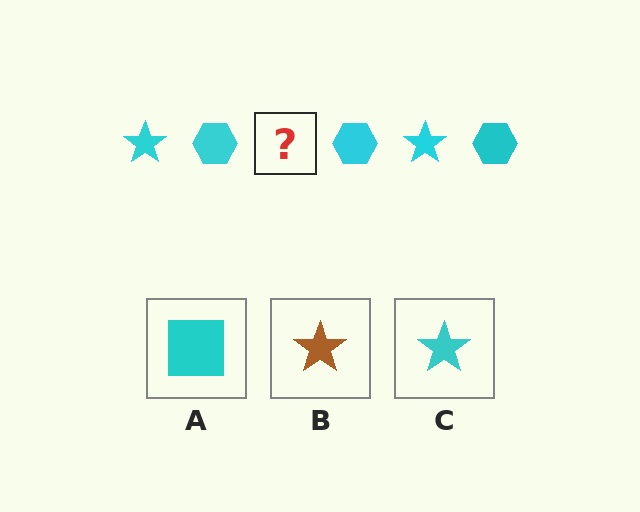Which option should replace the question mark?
Option C.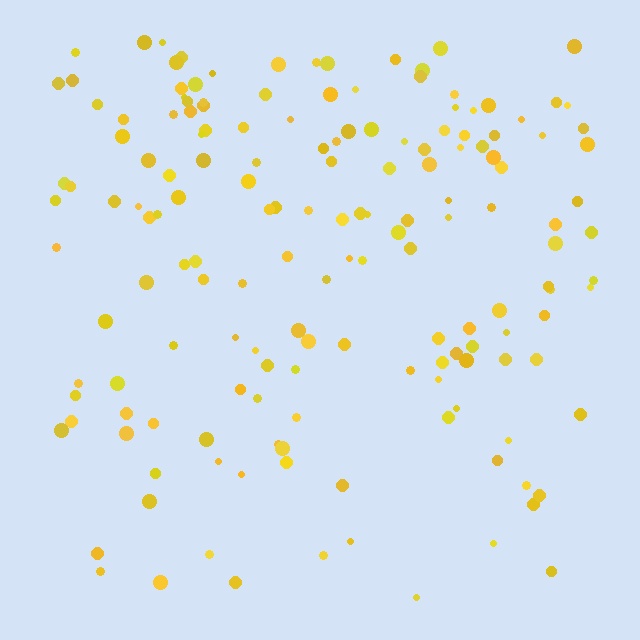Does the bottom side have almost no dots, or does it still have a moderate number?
Still a moderate number, just noticeably fewer than the top.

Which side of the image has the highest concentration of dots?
The top.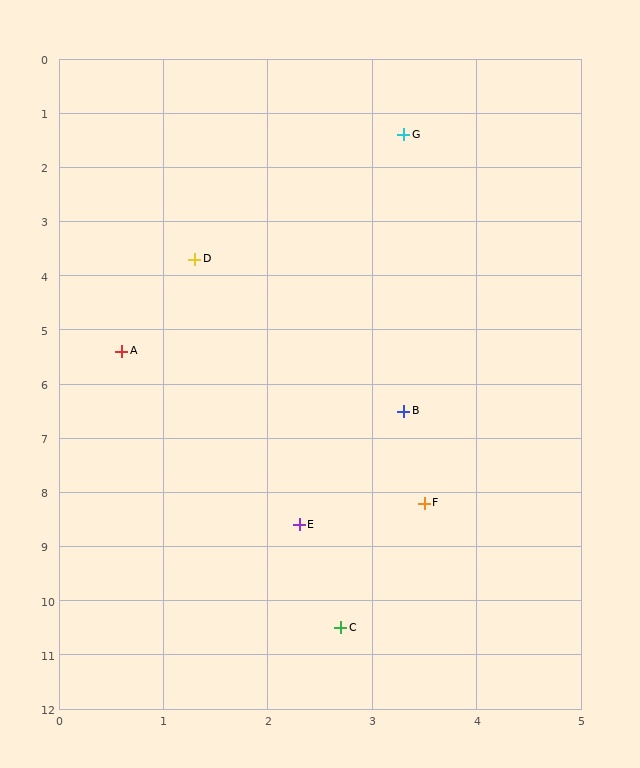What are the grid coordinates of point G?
Point G is at approximately (3.3, 1.4).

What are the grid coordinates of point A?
Point A is at approximately (0.6, 5.4).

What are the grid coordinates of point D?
Point D is at approximately (1.3, 3.7).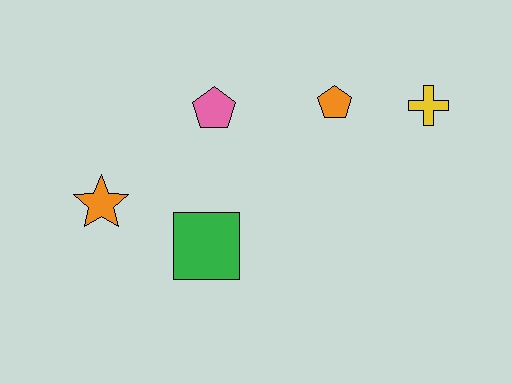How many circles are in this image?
There are no circles.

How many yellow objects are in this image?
There is 1 yellow object.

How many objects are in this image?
There are 5 objects.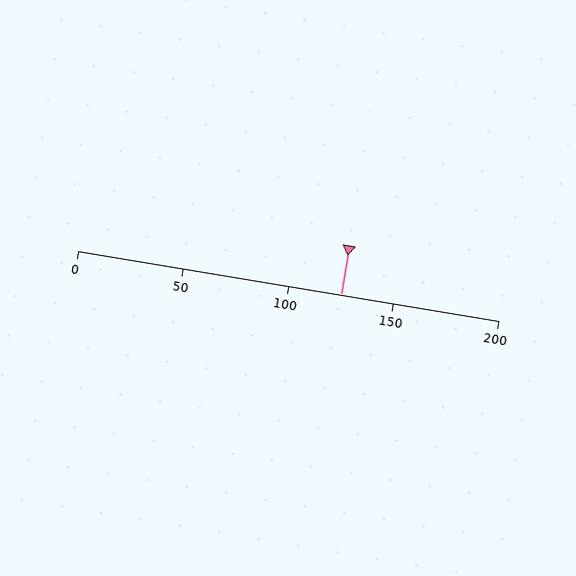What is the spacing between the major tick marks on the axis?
The major ticks are spaced 50 apart.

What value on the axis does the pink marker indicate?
The marker indicates approximately 125.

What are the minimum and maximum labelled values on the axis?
The axis runs from 0 to 200.